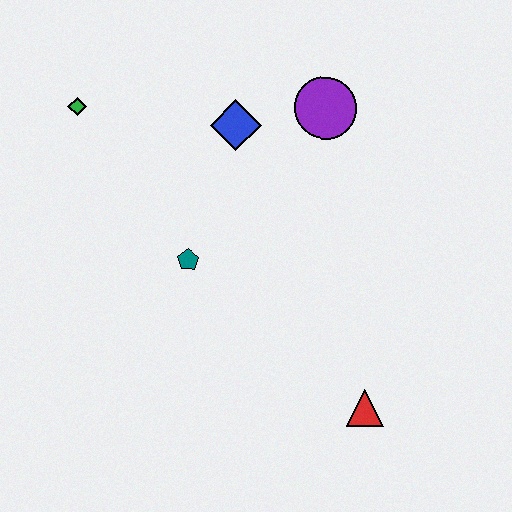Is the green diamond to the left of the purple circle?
Yes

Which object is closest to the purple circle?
The blue diamond is closest to the purple circle.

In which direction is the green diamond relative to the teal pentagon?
The green diamond is above the teal pentagon.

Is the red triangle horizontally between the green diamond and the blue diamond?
No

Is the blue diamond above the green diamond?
No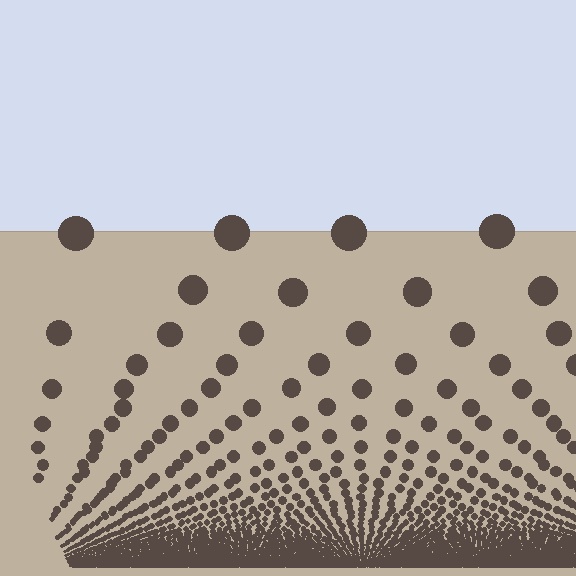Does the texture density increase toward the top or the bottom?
Density increases toward the bottom.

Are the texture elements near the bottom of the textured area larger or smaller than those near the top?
Smaller. The gradient is inverted — elements near the bottom are smaller and denser.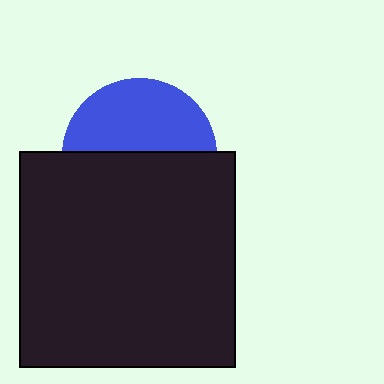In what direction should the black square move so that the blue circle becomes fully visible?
The black square should move down. That is the shortest direction to clear the overlap and leave the blue circle fully visible.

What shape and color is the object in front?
The object in front is a black square.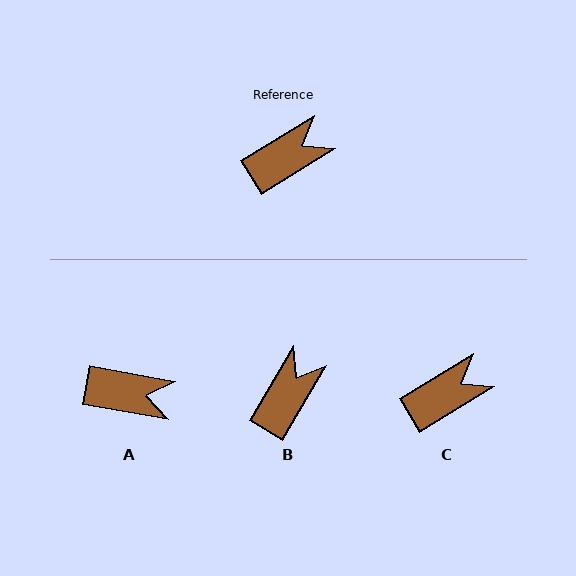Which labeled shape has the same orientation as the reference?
C.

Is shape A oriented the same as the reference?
No, it is off by about 42 degrees.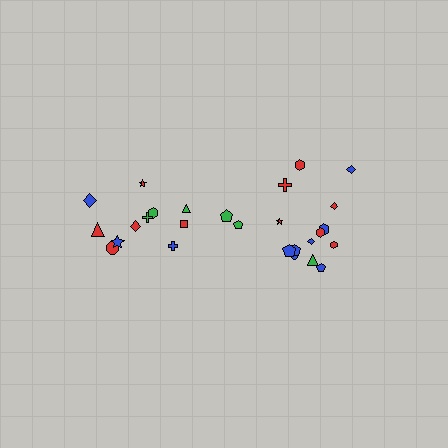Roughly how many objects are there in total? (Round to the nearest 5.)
Roughly 25 objects in total.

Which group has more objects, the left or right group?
The right group.